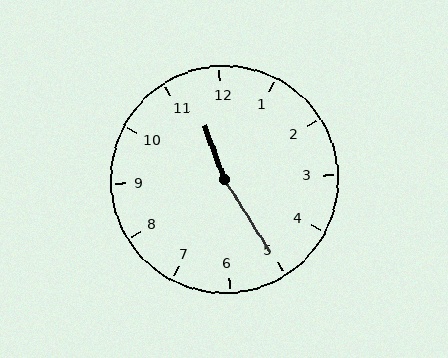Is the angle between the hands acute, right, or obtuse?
It is obtuse.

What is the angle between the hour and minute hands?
Approximately 168 degrees.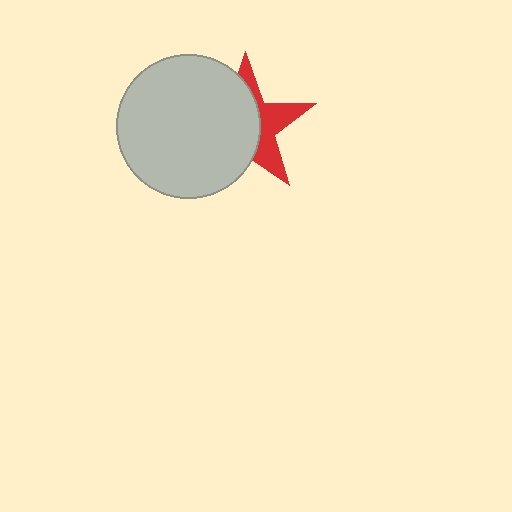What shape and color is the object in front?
The object in front is a light gray circle.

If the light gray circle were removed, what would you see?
You would see the complete red star.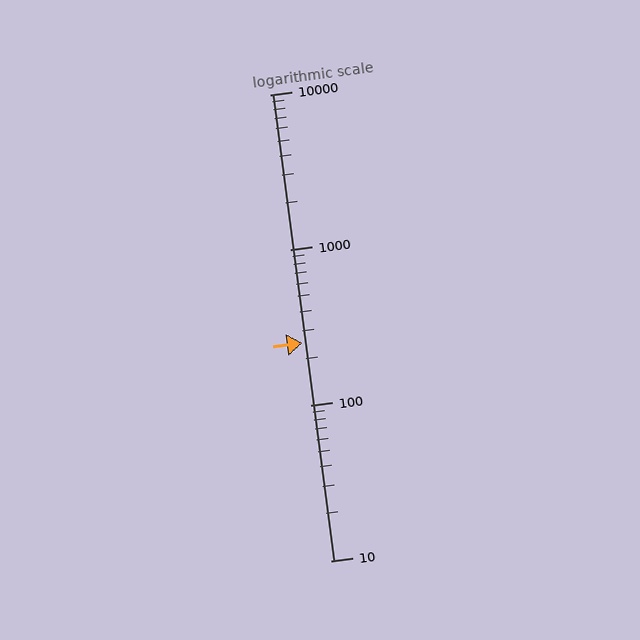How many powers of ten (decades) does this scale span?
The scale spans 3 decades, from 10 to 10000.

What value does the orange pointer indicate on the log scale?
The pointer indicates approximately 250.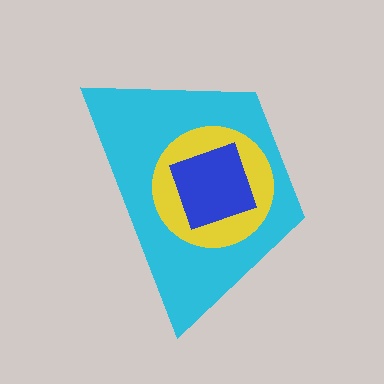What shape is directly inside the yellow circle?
The blue diamond.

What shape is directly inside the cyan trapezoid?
The yellow circle.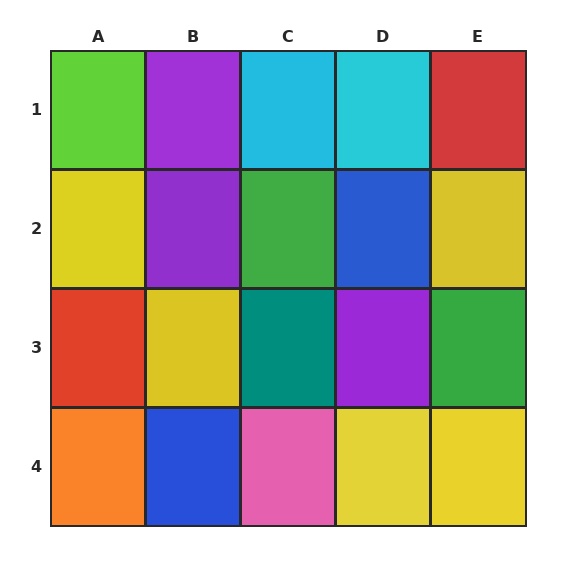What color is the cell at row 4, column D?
Yellow.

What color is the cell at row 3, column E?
Green.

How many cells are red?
2 cells are red.